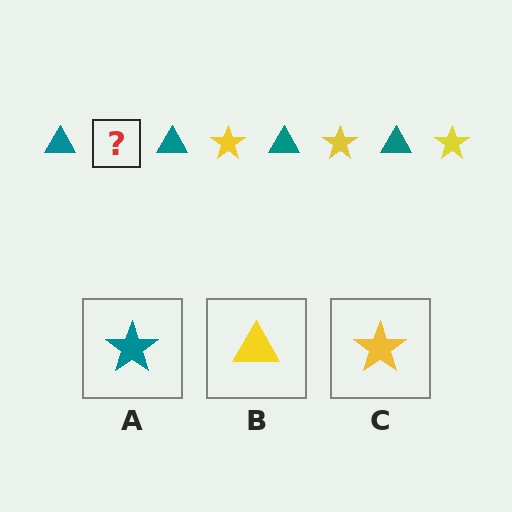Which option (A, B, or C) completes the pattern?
C.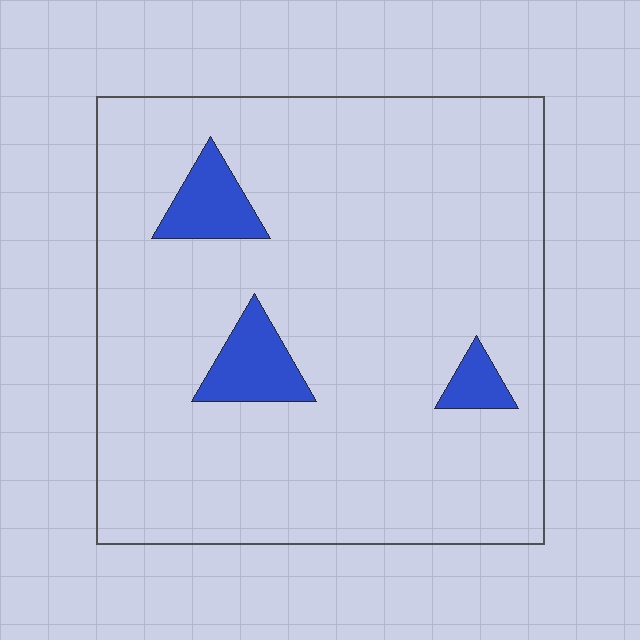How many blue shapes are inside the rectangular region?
3.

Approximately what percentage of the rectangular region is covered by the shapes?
Approximately 10%.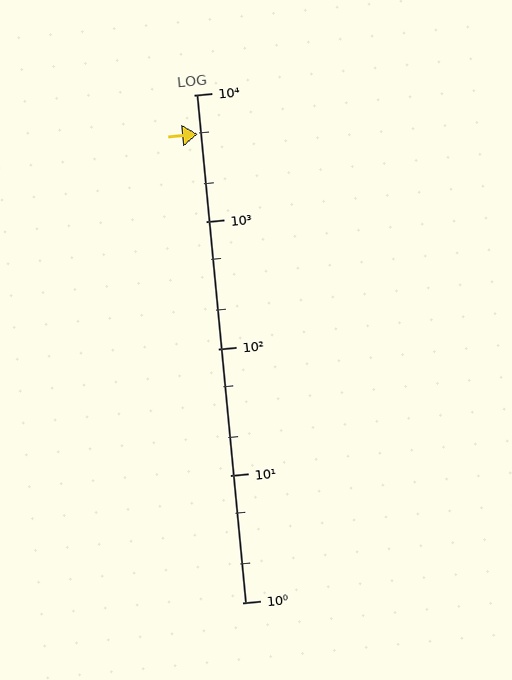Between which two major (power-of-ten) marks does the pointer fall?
The pointer is between 1000 and 10000.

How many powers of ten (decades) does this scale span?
The scale spans 4 decades, from 1 to 10000.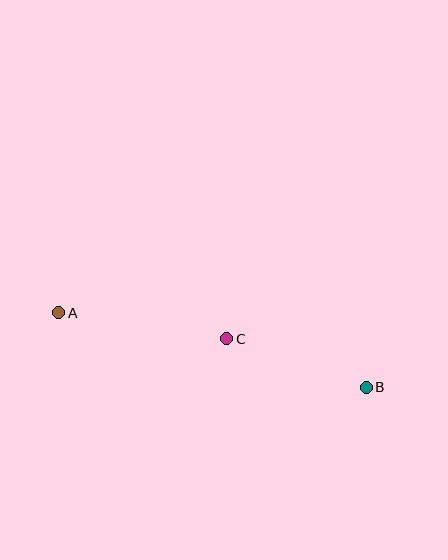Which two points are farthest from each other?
Points A and B are farthest from each other.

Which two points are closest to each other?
Points B and C are closest to each other.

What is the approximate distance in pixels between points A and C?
The distance between A and C is approximately 170 pixels.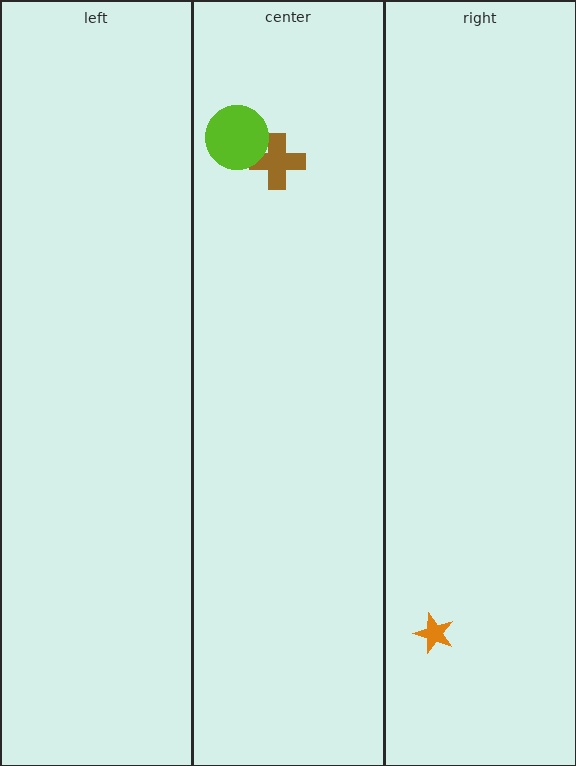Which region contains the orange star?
The right region.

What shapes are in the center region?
The brown cross, the lime circle.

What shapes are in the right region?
The orange star.